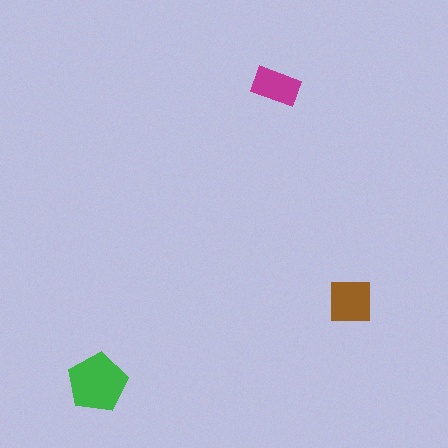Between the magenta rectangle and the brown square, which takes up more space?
The brown square.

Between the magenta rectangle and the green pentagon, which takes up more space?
The green pentagon.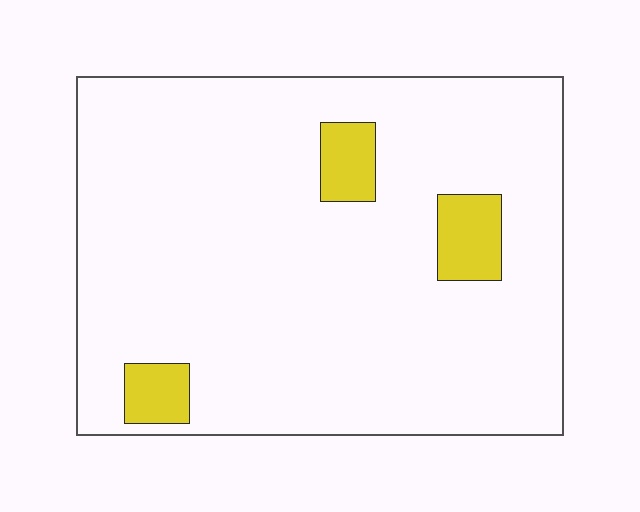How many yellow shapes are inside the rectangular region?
3.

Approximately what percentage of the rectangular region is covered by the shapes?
Approximately 10%.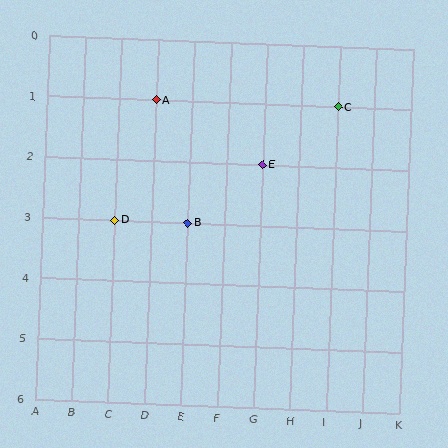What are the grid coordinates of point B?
Point B is at grid coordinates (E, 3).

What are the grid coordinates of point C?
Point C is at grid coordinates (I, 1).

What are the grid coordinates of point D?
Point D is at grid coordinates (C, 3).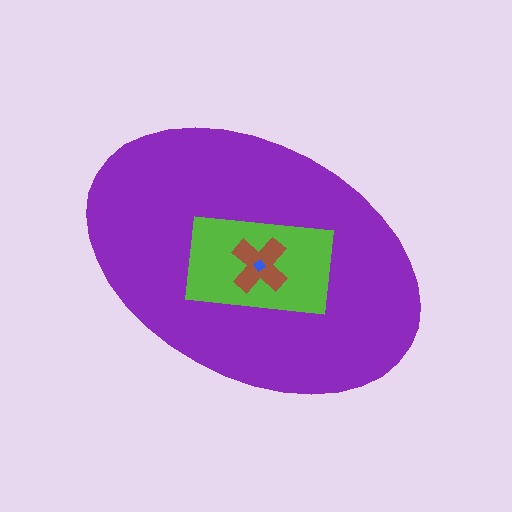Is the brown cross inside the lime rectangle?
Yes.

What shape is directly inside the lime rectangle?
The brown cross.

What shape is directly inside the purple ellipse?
The lime rectangle.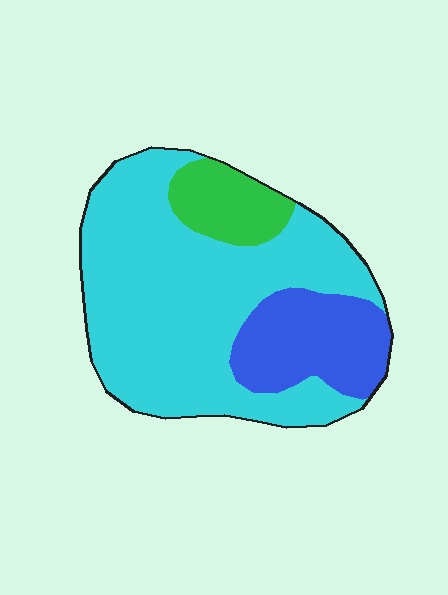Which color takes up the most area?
Cyan, at roughly 70%.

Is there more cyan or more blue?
Cyan.